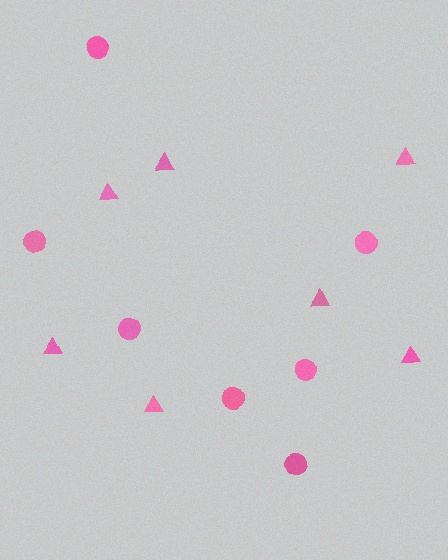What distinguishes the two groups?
There are 2 groups: one group of circles (7) and one group of triangles (7).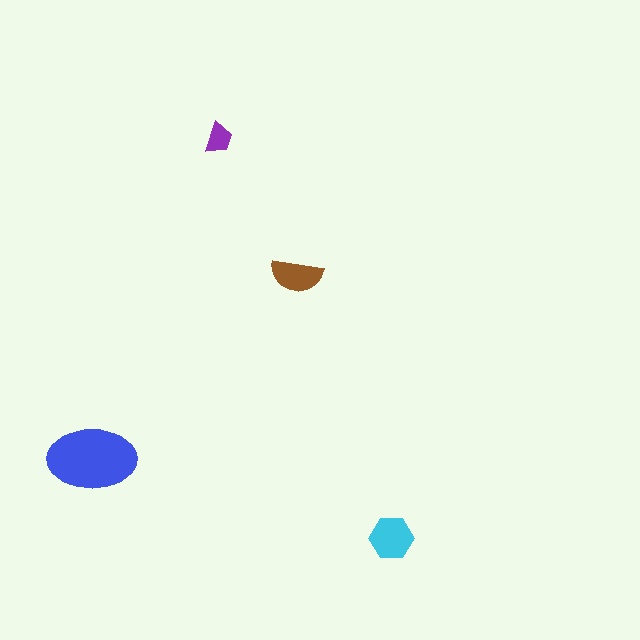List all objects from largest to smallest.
The blue ellipse, the cyan hexagon, the brown semicircle, the purple trapezoid.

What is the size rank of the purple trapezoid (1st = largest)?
4th.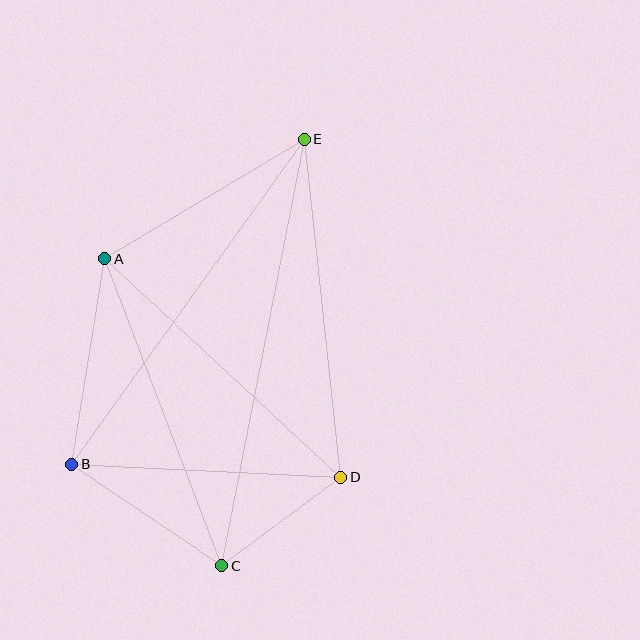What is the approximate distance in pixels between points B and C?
The distance between B and C is approximately 181 pixels.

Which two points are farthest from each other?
Points C and E are farthest from each other.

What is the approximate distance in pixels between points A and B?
The distance between A and B is approximately 208 pixels.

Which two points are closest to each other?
Points C and D are closest to each other.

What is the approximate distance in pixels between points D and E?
The distance between D and E is approximately 340 pixels.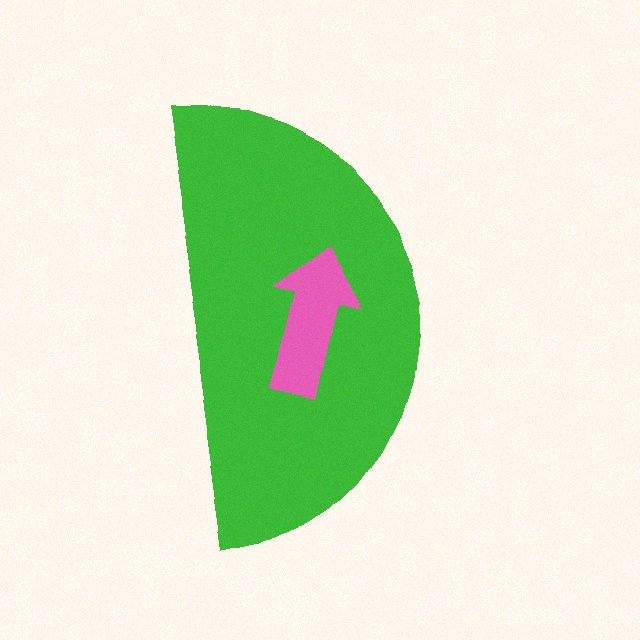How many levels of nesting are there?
2.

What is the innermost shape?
The pink arrow.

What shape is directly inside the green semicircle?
The pink arrow.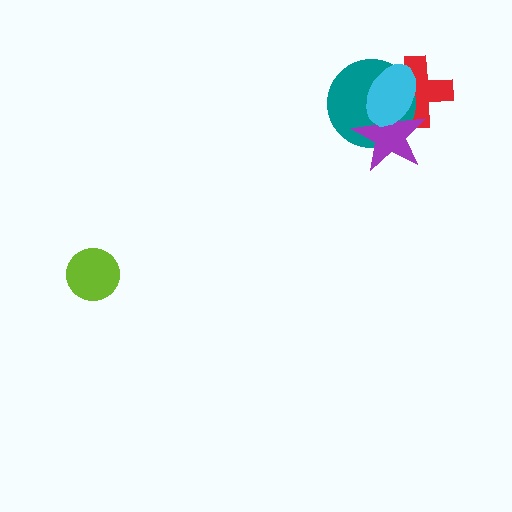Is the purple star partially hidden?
Yes, it is partially covered by another shape.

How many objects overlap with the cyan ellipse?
3 objects overlap with the cyan ellipse.